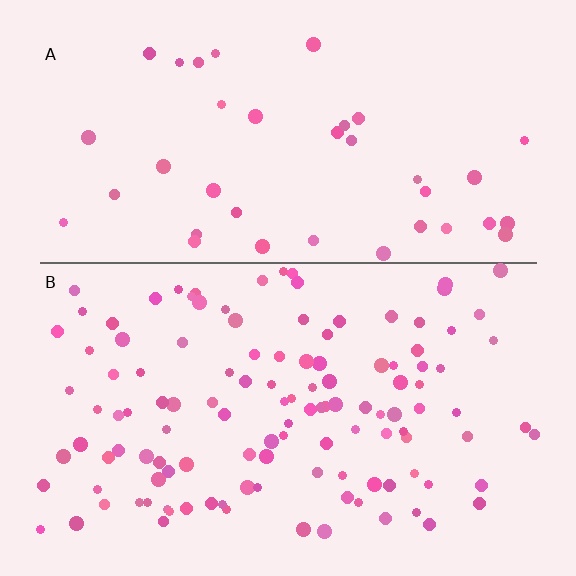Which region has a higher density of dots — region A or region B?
B (the bottom).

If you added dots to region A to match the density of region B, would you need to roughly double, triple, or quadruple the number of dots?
Approximately triple.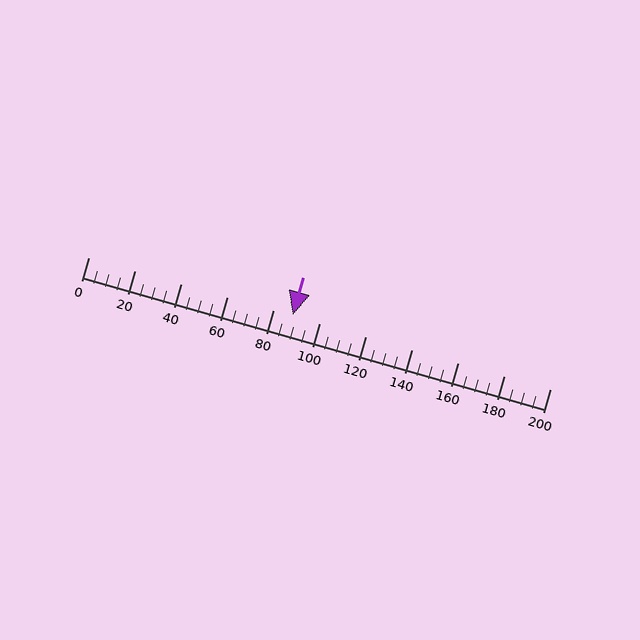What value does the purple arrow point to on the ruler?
The purple arrow points to approximately 89.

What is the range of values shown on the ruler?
The ruler shows values from 0 to 200.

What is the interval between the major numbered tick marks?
The major tick marks are spaced 20 units apart.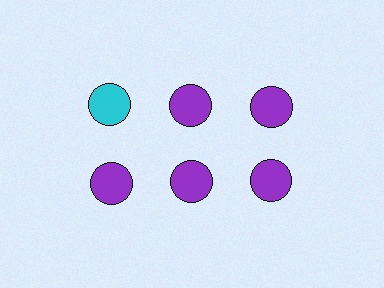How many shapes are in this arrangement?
There are 6 shapes arranged in a grid pattern.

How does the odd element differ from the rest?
It has a different color: cyan instead of purple.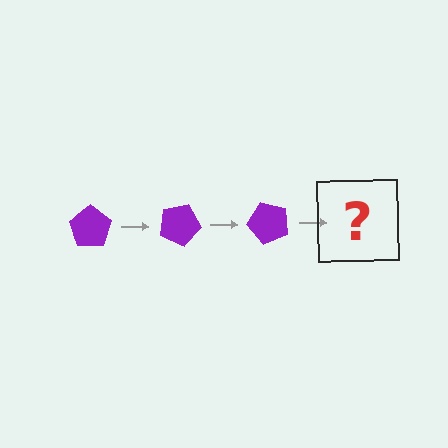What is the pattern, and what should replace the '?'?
The pattern is that the pentagon rotates 25 degrees each step. The '?' should be a purple pentagon rotated 75 degrees.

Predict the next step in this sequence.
The next step is a purple pentagon rotated 75 degrees.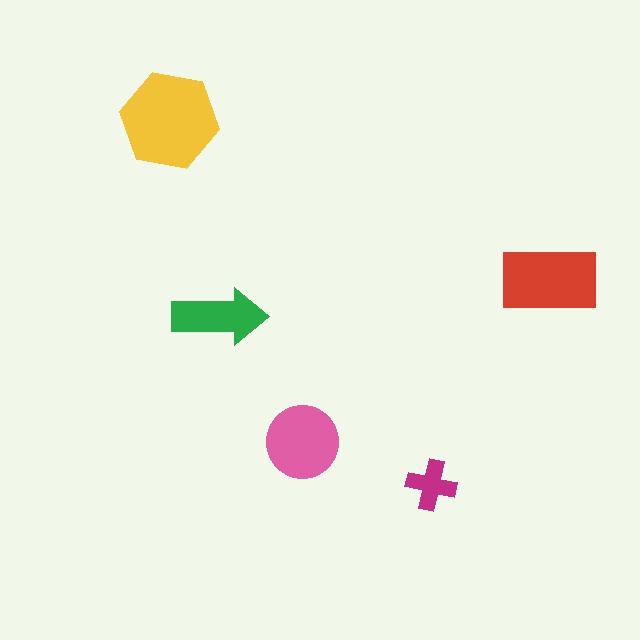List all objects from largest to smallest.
The yellow hexagon, the red rectangle, the pink circle, the green arrow, the magenta cross.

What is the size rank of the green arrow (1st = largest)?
4th.